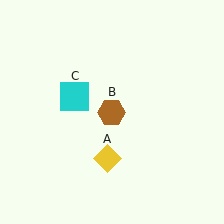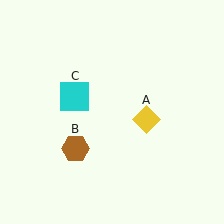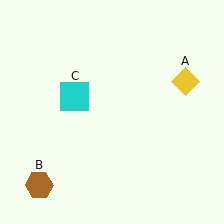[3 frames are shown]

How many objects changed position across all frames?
2 objects changed position: yellow diamond (object A), brown hexagon (object B).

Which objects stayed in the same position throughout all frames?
Cyan square (object C) remained stationary.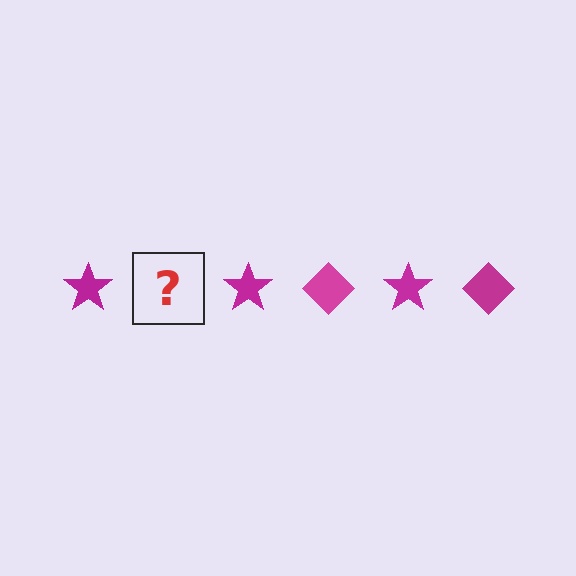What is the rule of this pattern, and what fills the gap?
The rule is that the pattern cycles through star, diamond shapes in magenta. The gap should be filled with a magenta diamond.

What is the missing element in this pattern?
The missing element is a magenta diamond.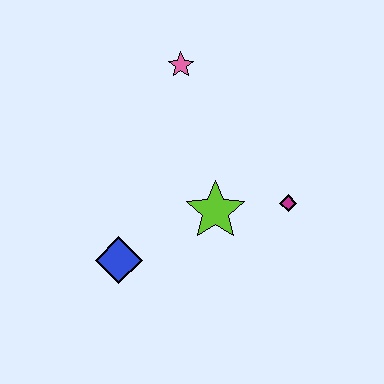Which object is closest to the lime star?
The magenta diamond is closest to the lime star.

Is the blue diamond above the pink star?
No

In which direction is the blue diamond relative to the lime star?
The blue diamond is to the left of the lime star.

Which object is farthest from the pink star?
The blue diamond is farthest from the pink star.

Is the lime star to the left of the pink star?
No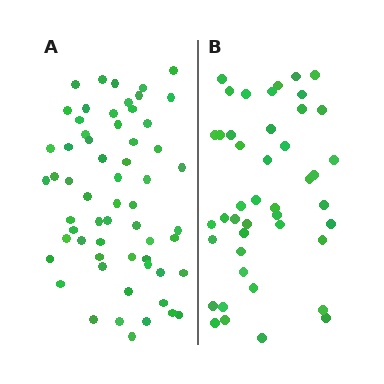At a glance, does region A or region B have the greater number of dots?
Region A (the left region) has more dots.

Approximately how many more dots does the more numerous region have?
Region A has approximately 15 more dots than region B.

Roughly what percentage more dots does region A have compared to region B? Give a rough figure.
About 35% more.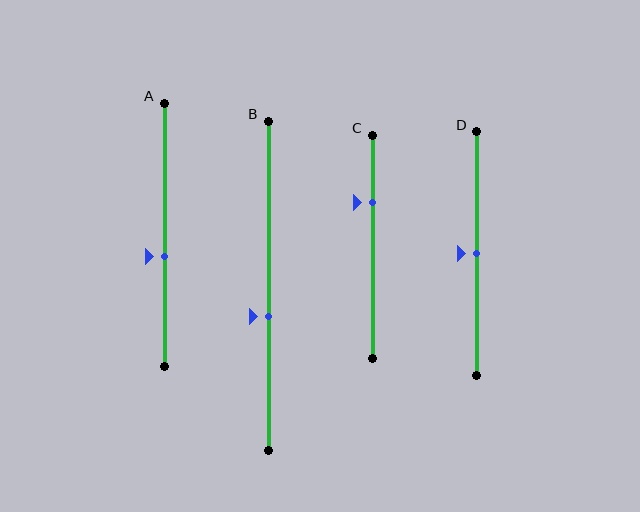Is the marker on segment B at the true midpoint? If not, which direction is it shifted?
No, the marker on segment B is shifted downward by about 9% of the segment length.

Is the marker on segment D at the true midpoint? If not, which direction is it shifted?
Yes, the marker on segment D is at the true midpoint.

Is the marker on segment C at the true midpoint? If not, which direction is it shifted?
No, the marker on segment C is shifted upward by about 20% of the segment length.